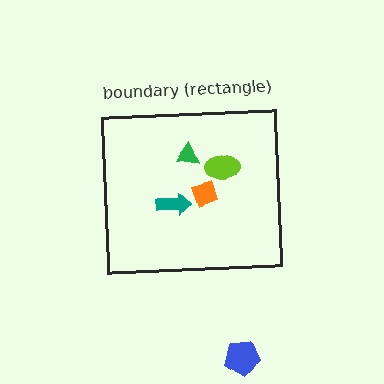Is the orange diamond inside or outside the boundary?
Inside.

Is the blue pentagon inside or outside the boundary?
Outside.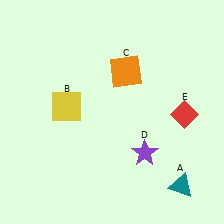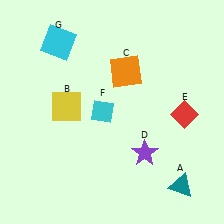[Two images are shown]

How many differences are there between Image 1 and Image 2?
There are 2 differences between the two images.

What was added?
A cyan diamond (F), a cyan square (G) were added in Image 2.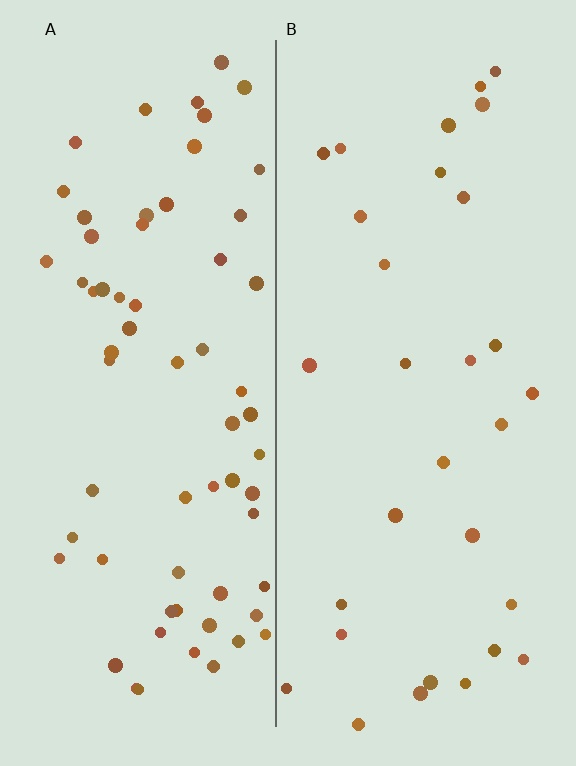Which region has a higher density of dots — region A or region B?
A (the left).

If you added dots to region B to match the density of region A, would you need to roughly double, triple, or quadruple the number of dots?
Approximately double.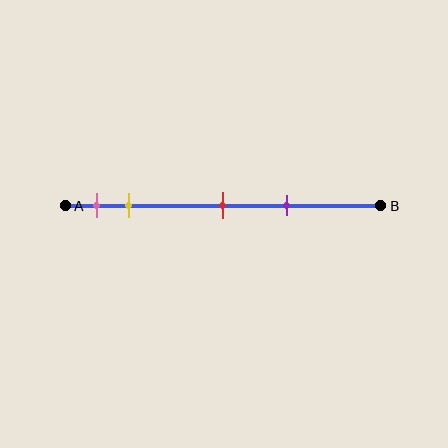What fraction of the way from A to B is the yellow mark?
The yellow mark is approximately 20% (0.2) of the way from A to B.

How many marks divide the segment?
There are 4 marks dividing the segment.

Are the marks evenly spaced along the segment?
No, the marks are not evenly spaced.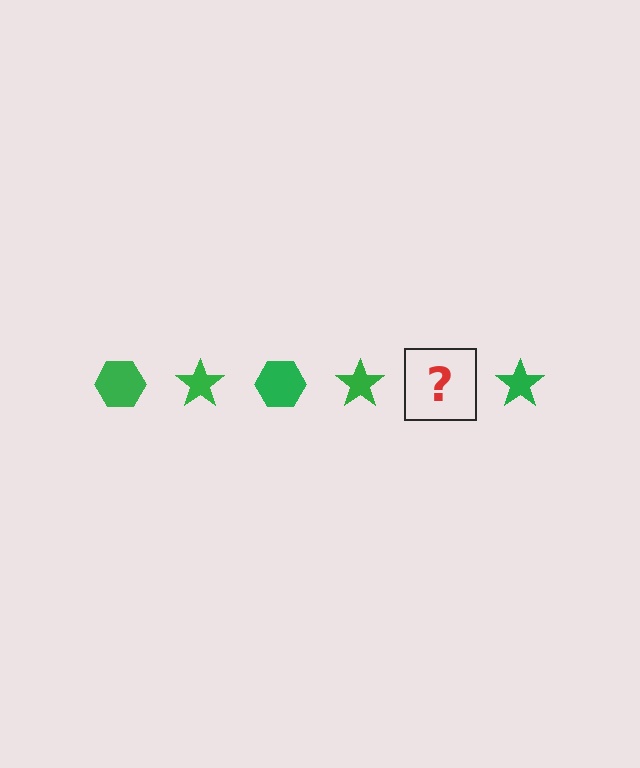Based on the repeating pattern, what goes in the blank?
The blank should be a green hexagon.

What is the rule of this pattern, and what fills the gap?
The rule is that the pattern cycles through hexagon, star shapes in green. The gap should be filled with a green hexagon.